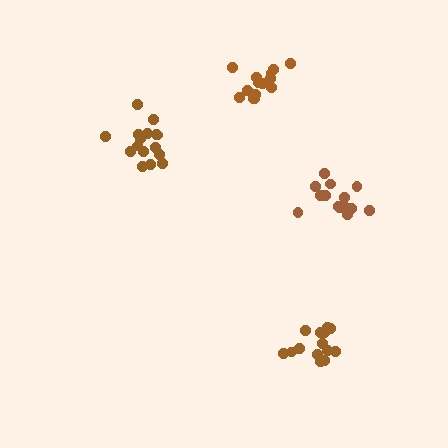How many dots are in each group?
Group 1: 16 dots, Group 2: 15 dots, Group 3: 14 dots, Group 4: 14 dots (59 total).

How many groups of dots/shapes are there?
There are 4 groups.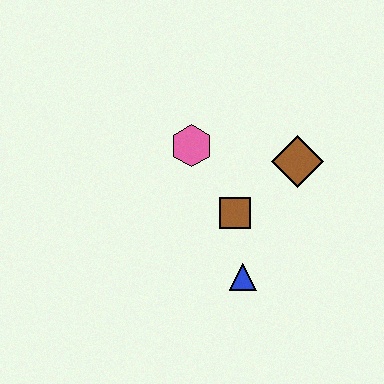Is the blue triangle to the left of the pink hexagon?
No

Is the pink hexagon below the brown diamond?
No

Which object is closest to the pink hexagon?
The brown square is closest to the pink hexagon.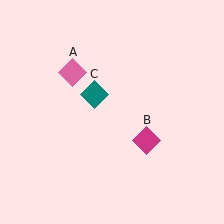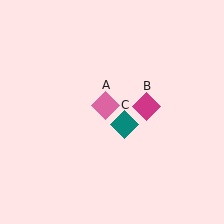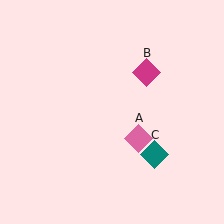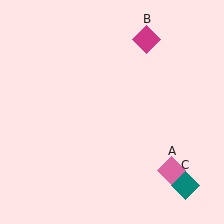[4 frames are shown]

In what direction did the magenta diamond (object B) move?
The magenta diamond (object B) moved up.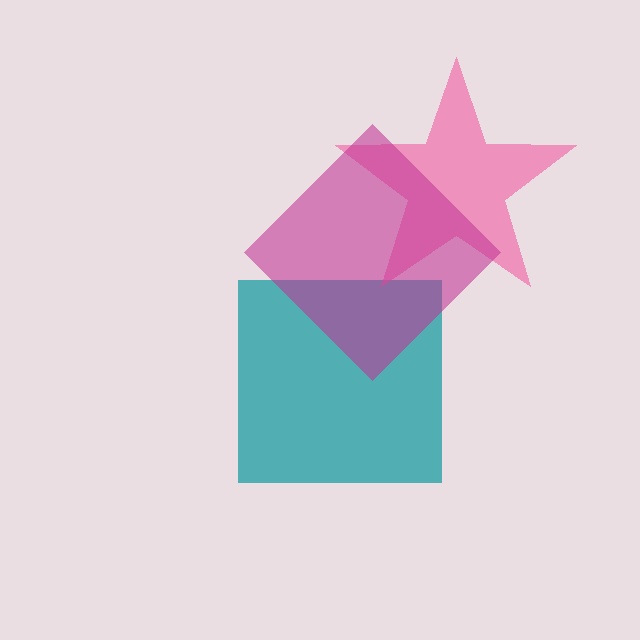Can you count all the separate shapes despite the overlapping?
Yes, there are 3 separate shapes.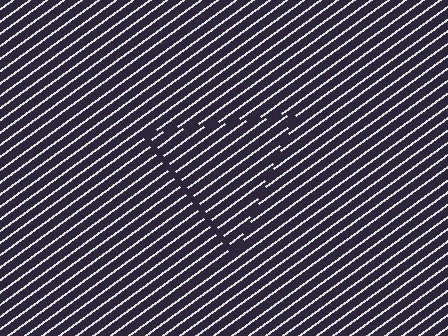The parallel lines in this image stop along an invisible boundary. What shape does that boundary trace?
An illusory triangle. The interior of the shape contains the same grating, shifted by half a period — the contour is defined by the phase discontinuity where line-ends from the inner and outer gratings abut.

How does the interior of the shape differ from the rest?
The interior of the shape contains the same grating, shifted by half a period — the contour is defined by the phase discontinuity where line-ends from the inner and outer gratings abut.